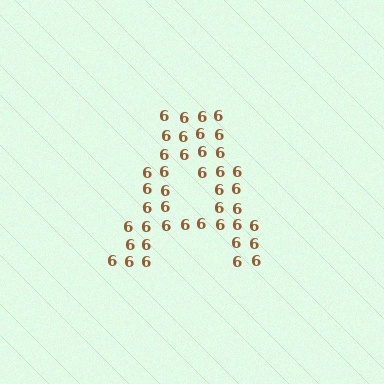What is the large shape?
The large shape is the letter A.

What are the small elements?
The small elements are digit 6's.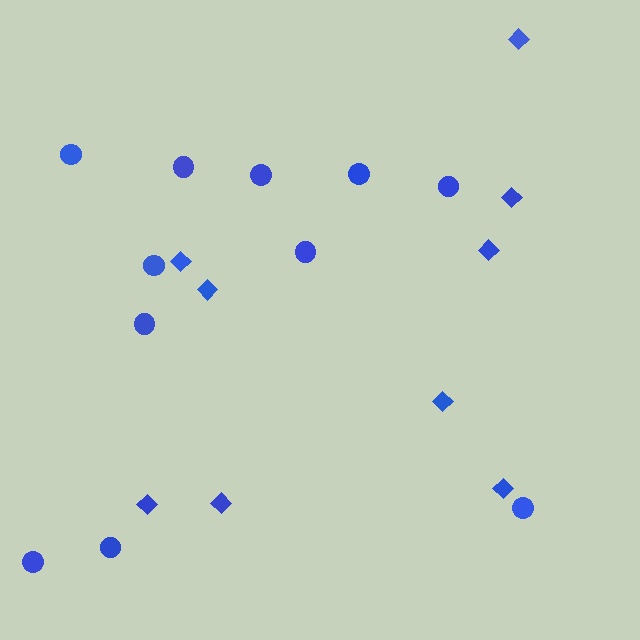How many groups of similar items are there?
There are 2 groups: one group of circles (11) and one group of diamonds (9).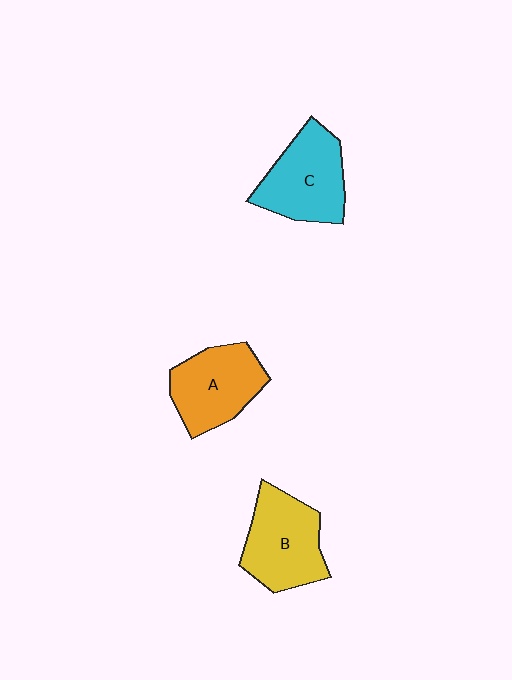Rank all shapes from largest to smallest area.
From largest to smallest: B (yellow), C (cyan), A (orange).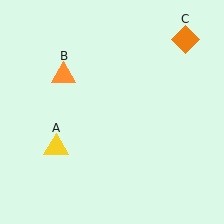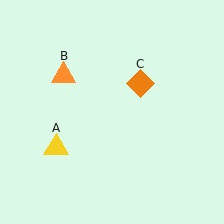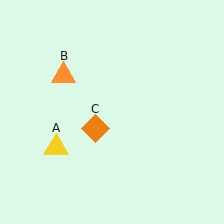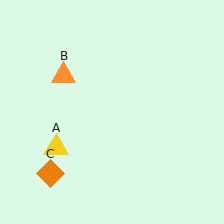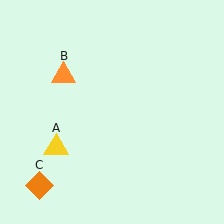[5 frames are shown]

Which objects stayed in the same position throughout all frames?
Yellow triangle (object A) and orange triangle (object B) remained stationary.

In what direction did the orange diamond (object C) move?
The orange diamond (object C) moved down and to the left.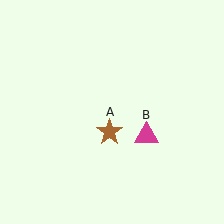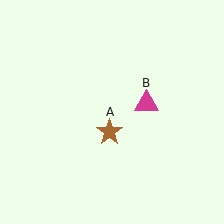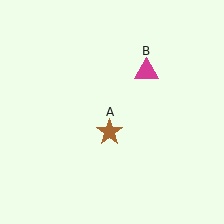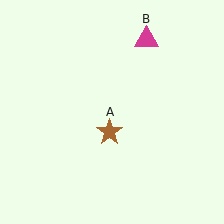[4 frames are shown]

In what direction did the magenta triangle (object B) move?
The magenta triangle (object B) moved up.